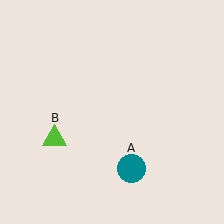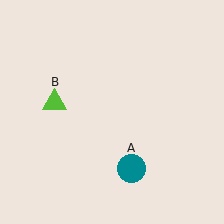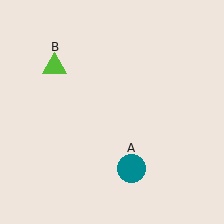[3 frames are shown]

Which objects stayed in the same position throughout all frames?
Teal circle (object A) remained stationary.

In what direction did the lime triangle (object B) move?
The lime triangle (object B) moved up.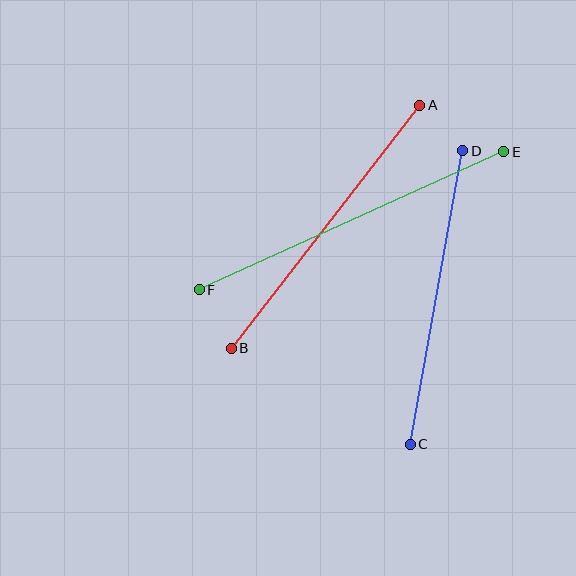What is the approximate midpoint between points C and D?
The midpoint is at approximately (437, 297) pixels.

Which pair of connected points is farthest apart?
Points E and F are farthest apart.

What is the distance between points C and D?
The distance is approximately 298 pixels.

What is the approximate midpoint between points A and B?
The midpoint is at approximately (326, 227) pixels.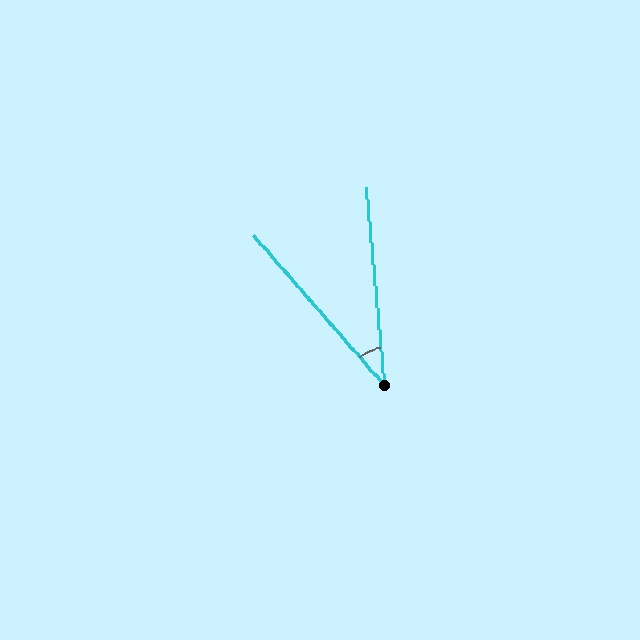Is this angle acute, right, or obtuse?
It is acute.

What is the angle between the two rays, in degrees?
Approximately 36 degrees.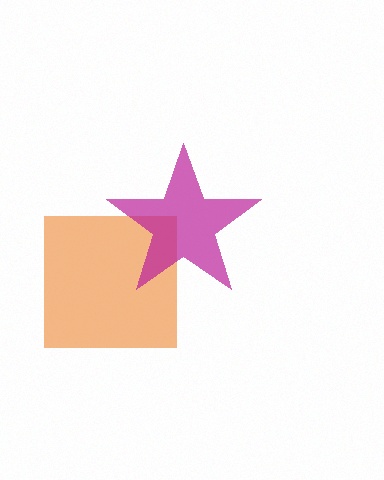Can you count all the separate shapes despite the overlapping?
Yes, there are 2 separate shapes.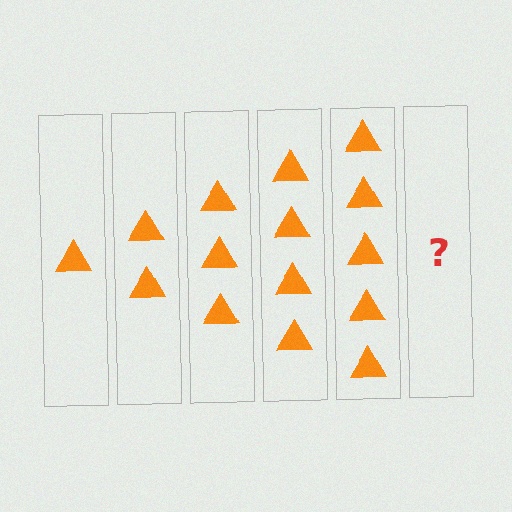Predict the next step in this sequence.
The next step is 6 triangles.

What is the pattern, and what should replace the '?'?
The pattern is that each step adds one more triangle. The '?' should be 6 triangles.